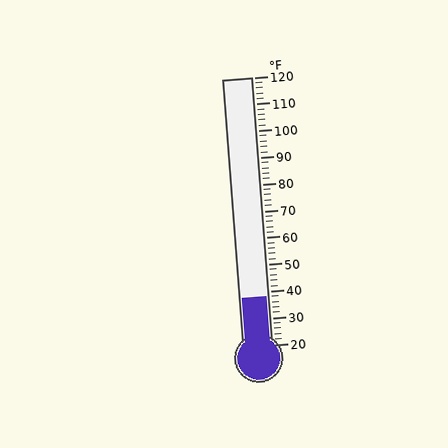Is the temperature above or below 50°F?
The temperature is below 50°F.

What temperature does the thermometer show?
The thermometer shows approximately 38°F.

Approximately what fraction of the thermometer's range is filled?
The thermometer is filled to approximately 20% of its range.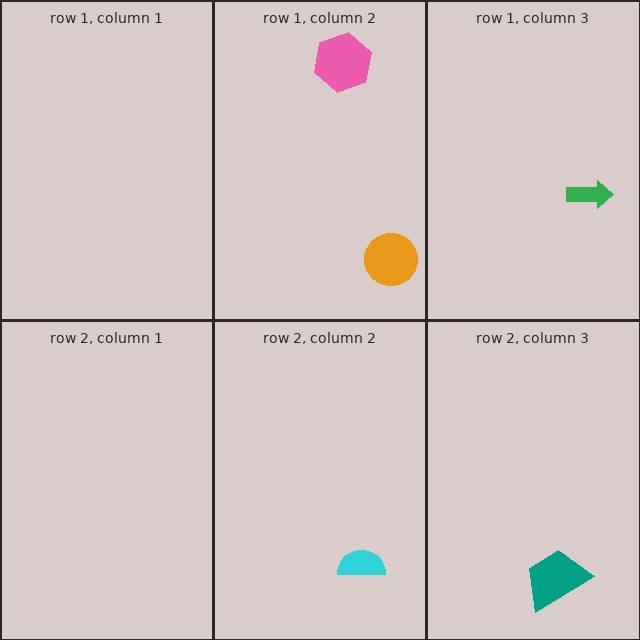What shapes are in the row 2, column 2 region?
The cyan semicircle.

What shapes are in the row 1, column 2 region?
The orange circle, the pink hexagon.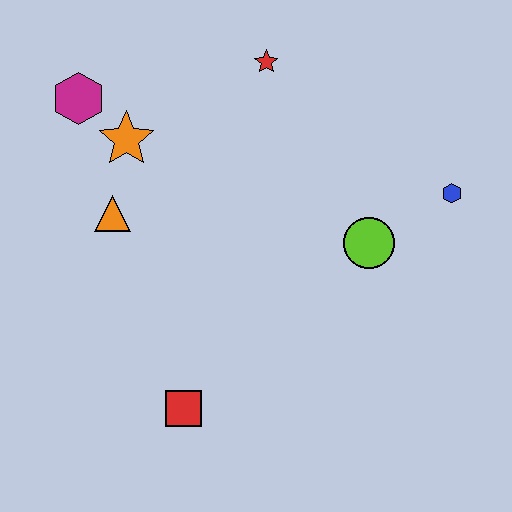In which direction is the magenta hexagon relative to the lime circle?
The magenta hexagon is to the left of the lime circle.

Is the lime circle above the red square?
Yes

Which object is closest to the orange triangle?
The orange star is closest to the orange triangle.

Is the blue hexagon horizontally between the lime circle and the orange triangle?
No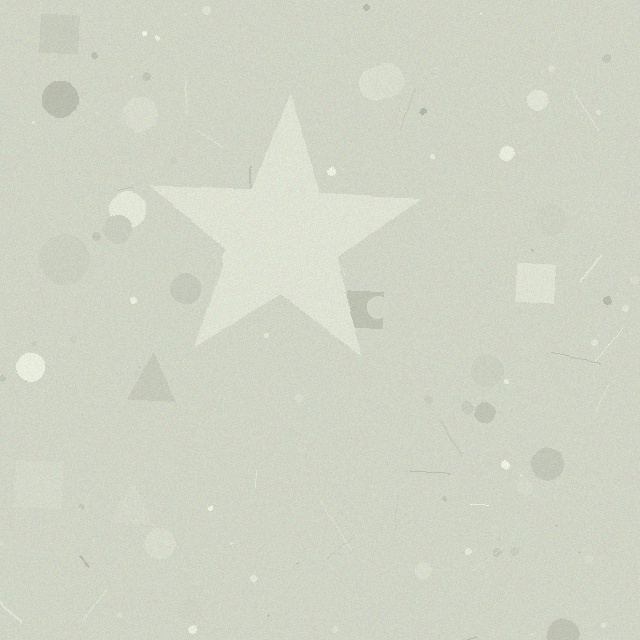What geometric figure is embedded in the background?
A star is embedded in the background.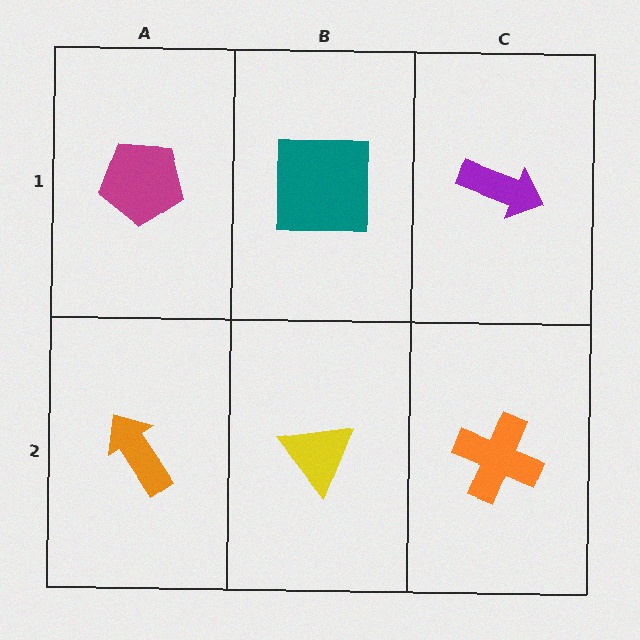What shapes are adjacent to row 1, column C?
An orange cross (row 2, column C), a teal square (row 1, column B).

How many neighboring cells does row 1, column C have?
2.